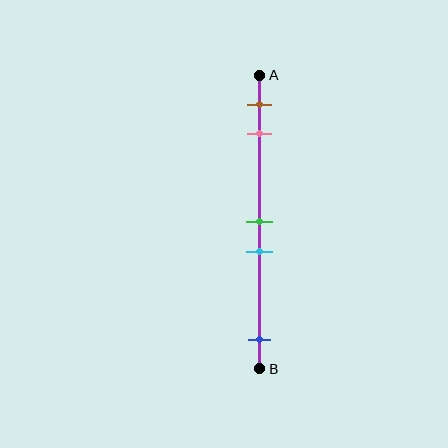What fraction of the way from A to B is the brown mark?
The brown mark is approximately 10% (0.1) of the way from A to B.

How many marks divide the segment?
There are 5 marks dividing the segment.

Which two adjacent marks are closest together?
The green and cyan marks are the closest adjacent pair.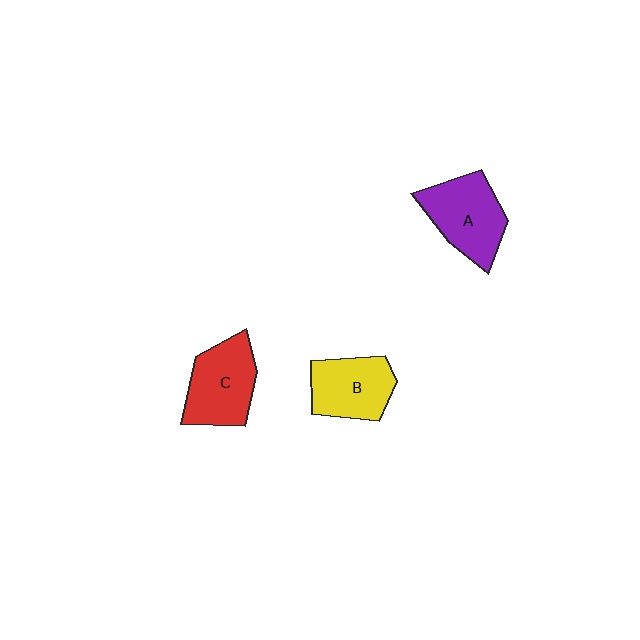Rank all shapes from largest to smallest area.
From largest to smallest: A (purple), C (red), B (yellow).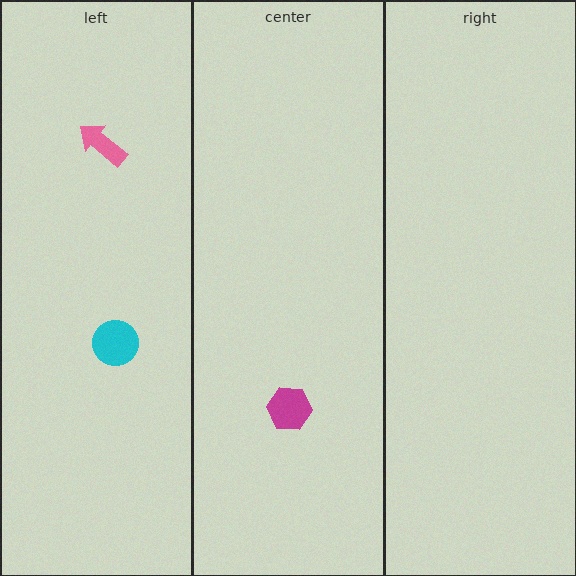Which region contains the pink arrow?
The left region.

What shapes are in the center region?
The magenta hexagon.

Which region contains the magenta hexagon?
The center region.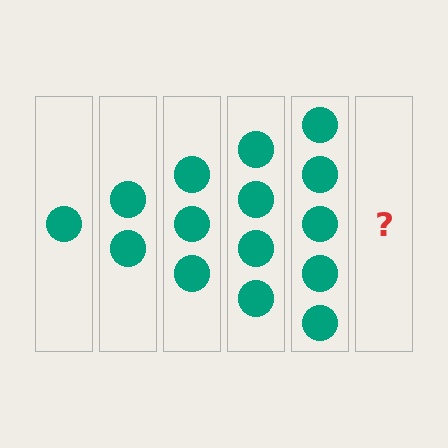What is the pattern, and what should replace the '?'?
The pattern is that each step adds one more circle. The '?' should be 6 circles.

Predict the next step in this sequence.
The next step is 6 circles.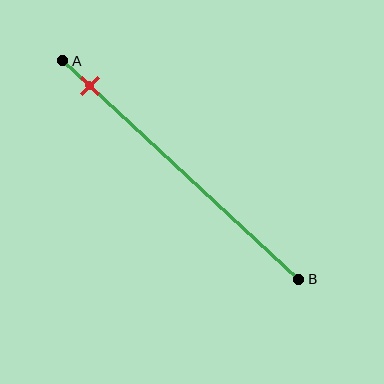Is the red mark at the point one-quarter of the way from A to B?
No, the mark is at about 10% from A, not at the 25% one-quarter point.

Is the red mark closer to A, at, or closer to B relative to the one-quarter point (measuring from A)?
The red mark is closer to point A than the one-quarter point of segment AB.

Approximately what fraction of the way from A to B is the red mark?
The red mark is approximately 10% of the way from A to B.